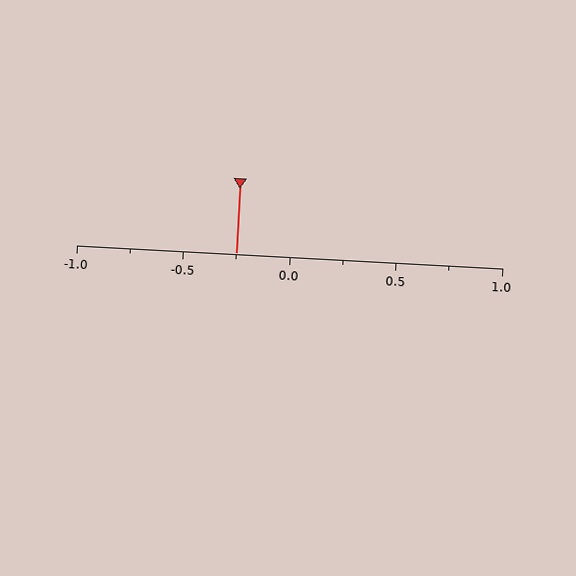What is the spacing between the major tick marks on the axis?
The major ticks are spaced 0.5 apart.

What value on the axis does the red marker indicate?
The marker indicates approximately -0.25.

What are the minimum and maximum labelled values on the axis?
The axis runs from -1.0 to 1.0.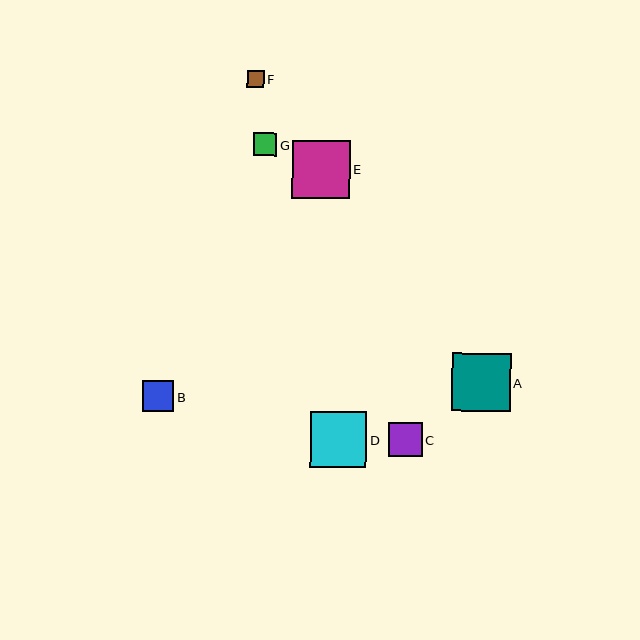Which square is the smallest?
Square F is the smallest with a size of approximately 17 pixels.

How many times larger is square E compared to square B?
Square E is approximately 1.9 times the size of square B.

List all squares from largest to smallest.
From largest to smallest: A, E, D, C, B, G, F.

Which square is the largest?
Square A is the largest with a size of approximately 59 pixels.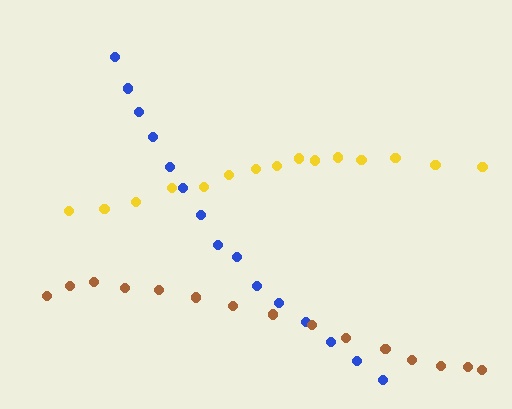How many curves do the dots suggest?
There are 3 distinct paths.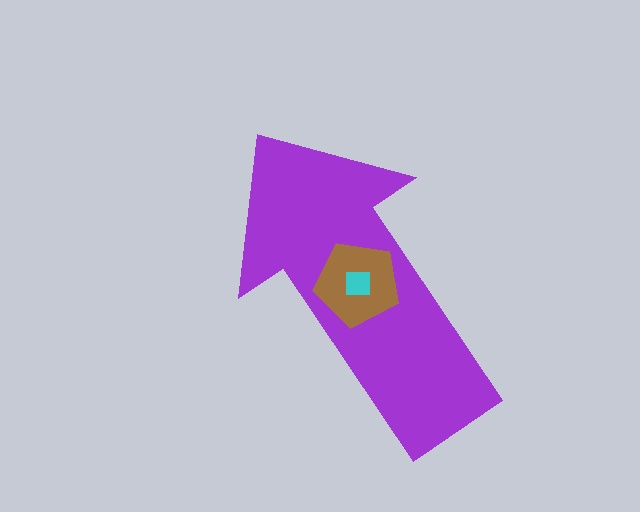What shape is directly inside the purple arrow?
The brown pentagon.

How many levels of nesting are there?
3.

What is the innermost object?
The cyan square.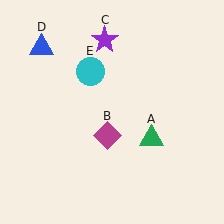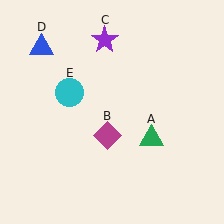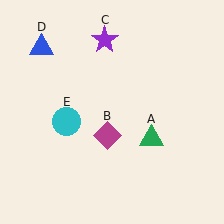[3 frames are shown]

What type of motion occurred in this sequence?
The cyan circle (object E) rotated counterclockwise around the center of the scene.